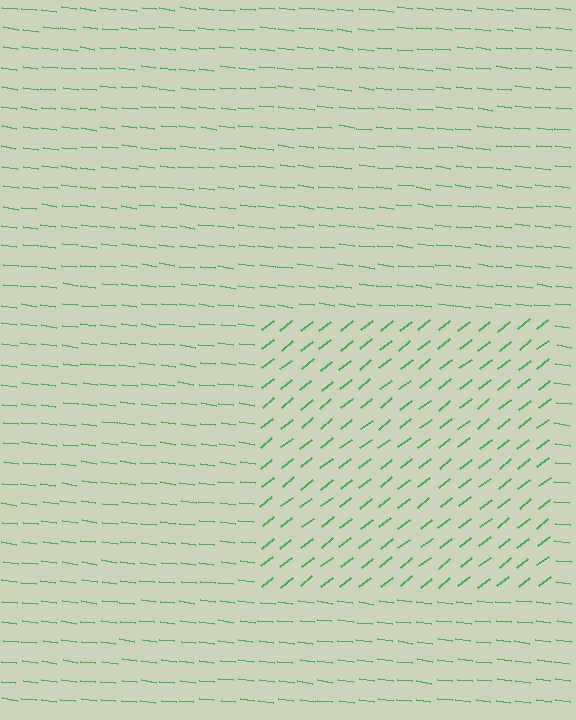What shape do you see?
I see a rectangle.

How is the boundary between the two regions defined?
The boundary is defined purely by a change in line orientation (approximately 45 degrees difference). All lines are the same color and thickness.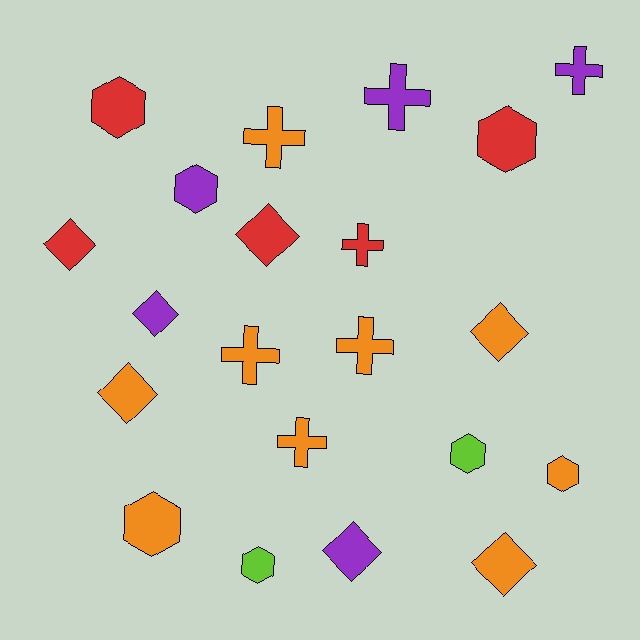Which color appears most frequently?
Orange, with 9 objects.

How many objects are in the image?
There are 21 objects.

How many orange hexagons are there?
There are 2 orange hexagons.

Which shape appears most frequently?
Cross, with 7 objects.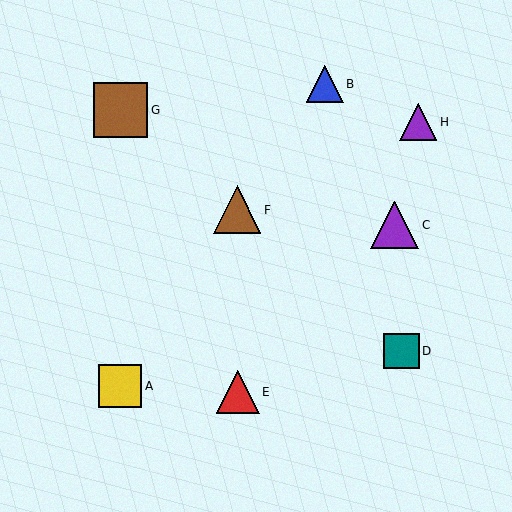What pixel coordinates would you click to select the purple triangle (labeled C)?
Click at (395, 225) to select the purple triangle C.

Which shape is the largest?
The brown square (labeled G) is the largest.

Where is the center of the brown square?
The center of the brown square is at (120, 110).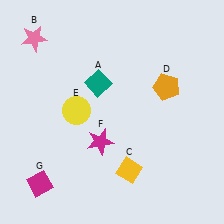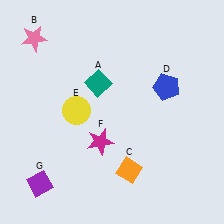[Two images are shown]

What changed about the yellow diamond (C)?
In Image 1, C is yellow. In Image 2, it changed to orange.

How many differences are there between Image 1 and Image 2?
There are 3 differences between the two images.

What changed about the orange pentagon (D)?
In Image 1, D is orange. In Image 2, it changed to blue.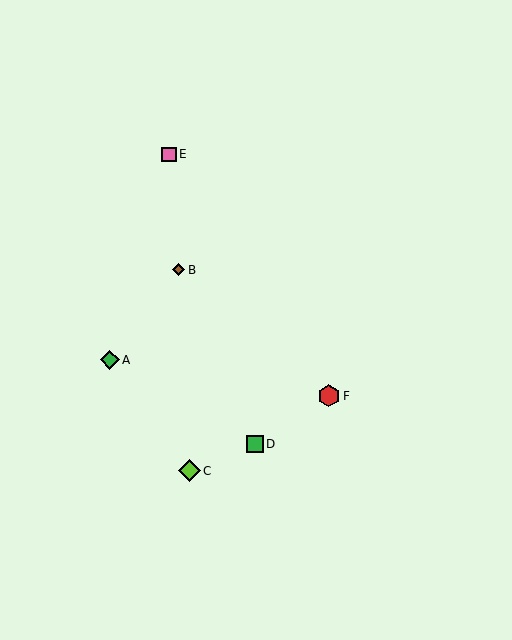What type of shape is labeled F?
Shape F is a red hexagon.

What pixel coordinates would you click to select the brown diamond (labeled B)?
Click at (179, 270) to select the brown diamond B.